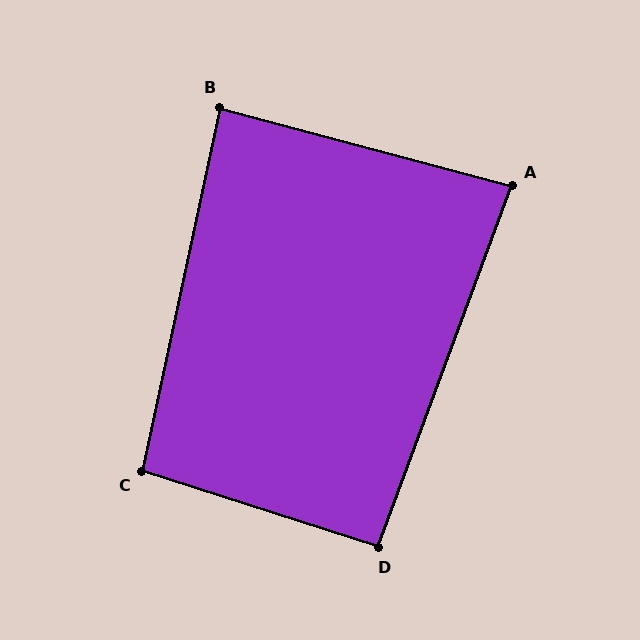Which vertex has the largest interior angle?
C, at approximately 95 degrees.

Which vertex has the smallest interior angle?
A, at approximately 85 degrees.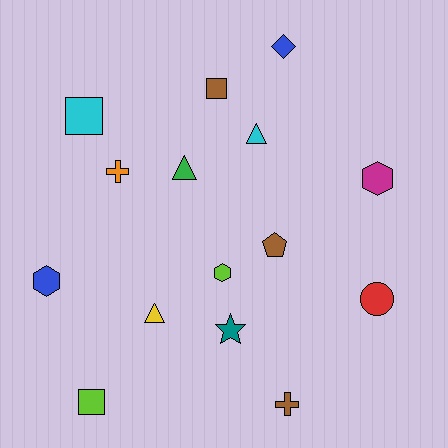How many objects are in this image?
There are 15 objects.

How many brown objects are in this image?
There are 3 brown objects.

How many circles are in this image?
There is 1 circle.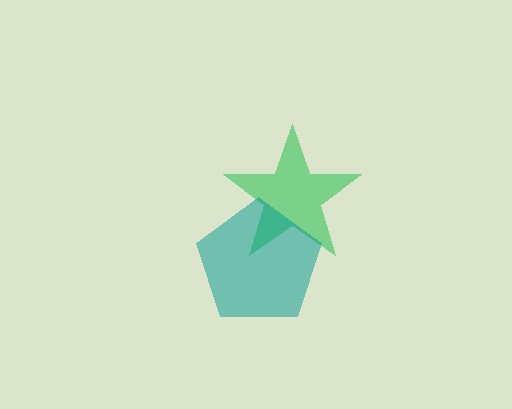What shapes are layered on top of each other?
The layered shapes are: a green star, a teal pentagon.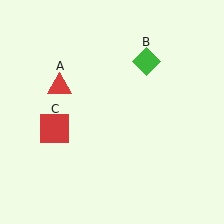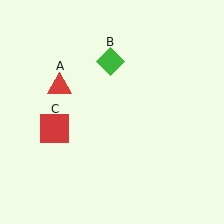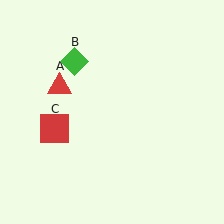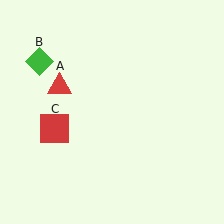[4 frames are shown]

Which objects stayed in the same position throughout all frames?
Red triangle (object A) and red square (object C) remained stationary.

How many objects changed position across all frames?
1 object changed position: green diamond (object B).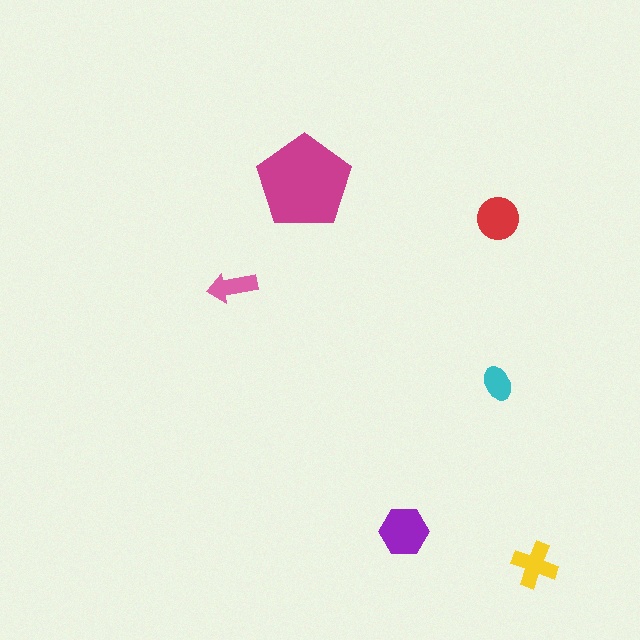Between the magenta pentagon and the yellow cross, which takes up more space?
The magenta pentagon.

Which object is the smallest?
The cyan ellipse.